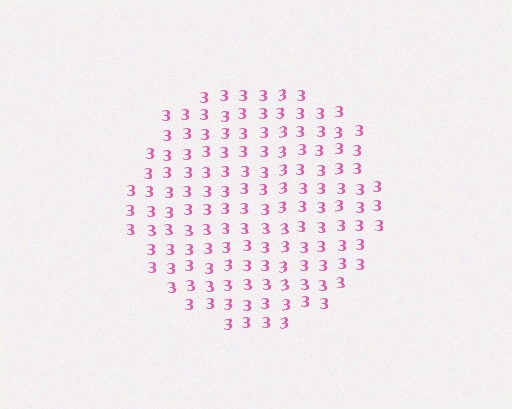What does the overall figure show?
The overall figure shows a circle.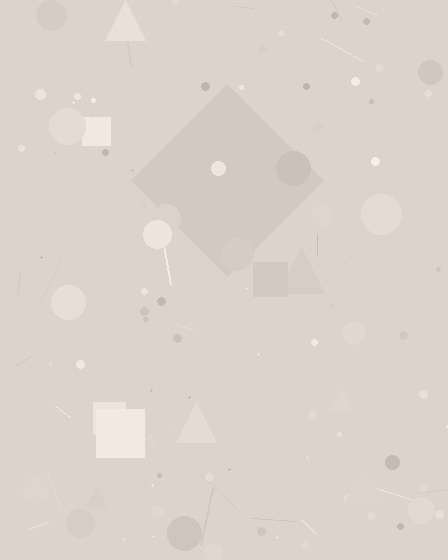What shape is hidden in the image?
A diamond is hidden in the image.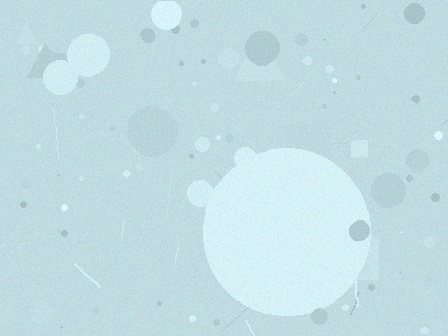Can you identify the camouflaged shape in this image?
The camouflaged shape is a circle.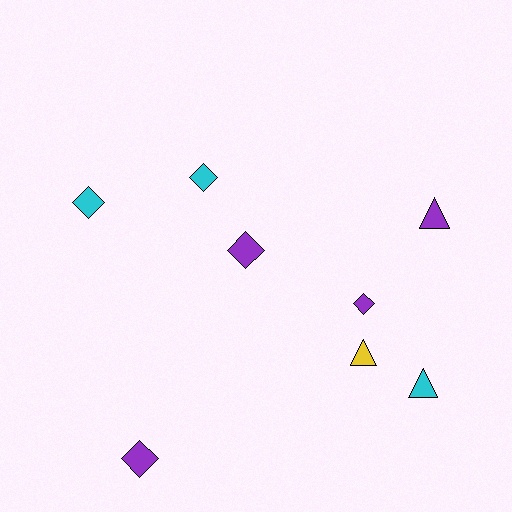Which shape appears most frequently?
Diamond, with 5 objects.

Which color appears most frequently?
Purple, with 4 objects.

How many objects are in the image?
There are 8 objects.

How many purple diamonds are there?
There are 3 purple diamonds.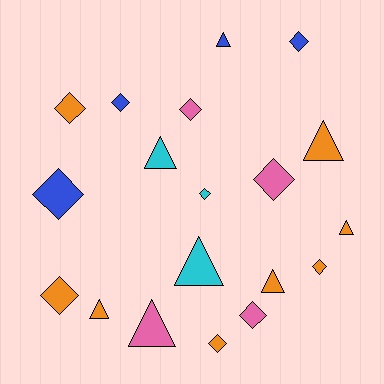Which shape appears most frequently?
Diamond, with 11 objects.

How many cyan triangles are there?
There are 2 cyan triangles.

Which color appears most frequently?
Orange, with 8 objects.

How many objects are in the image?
There are 19 objects.